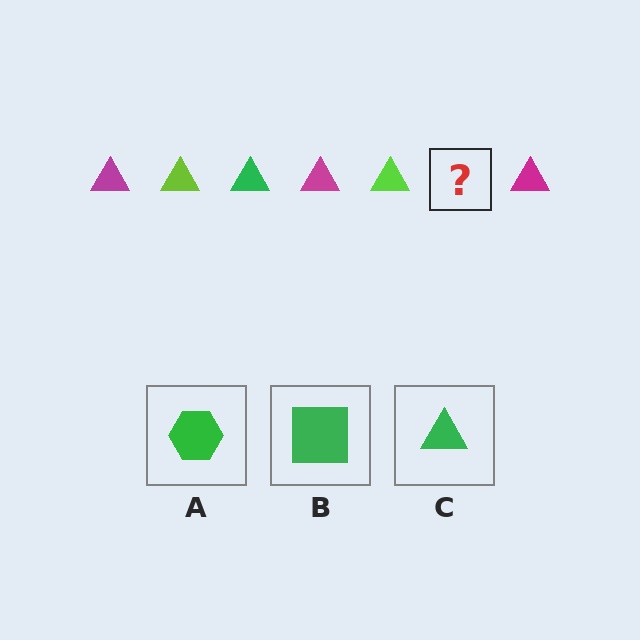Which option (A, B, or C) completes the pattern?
C.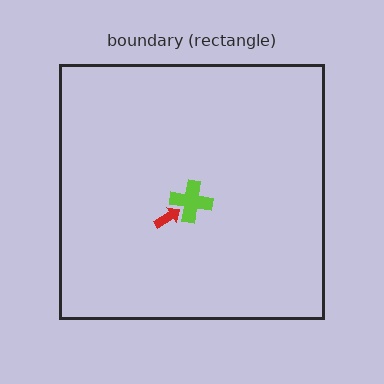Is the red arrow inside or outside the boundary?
Inside.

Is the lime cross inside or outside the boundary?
Inside.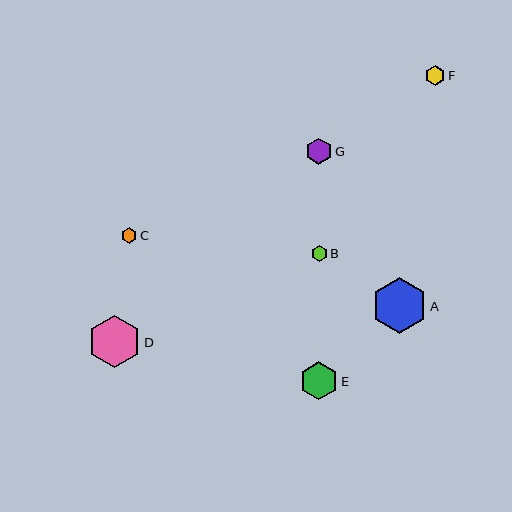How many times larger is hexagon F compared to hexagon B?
Hexagon F is approximately 1.2 times the size of hexagon B.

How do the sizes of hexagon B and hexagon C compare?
Hexagon B and hexagon C are approximately the same size.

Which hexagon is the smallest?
Hexagon C is the smallest with a size of approximately 15 pixels.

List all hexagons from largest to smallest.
From largest to smallest: A, D, E, G, F, B, C.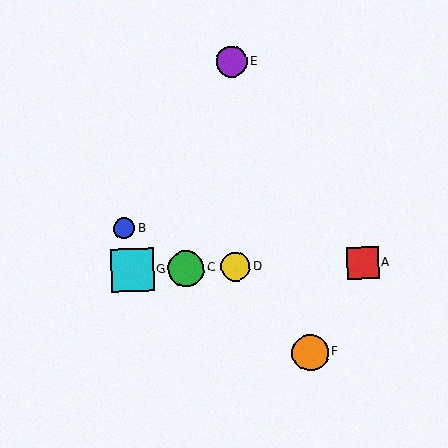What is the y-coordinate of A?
Object A is at y≈263.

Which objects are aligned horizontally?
Objects A, C, D, G are aligned horizontally.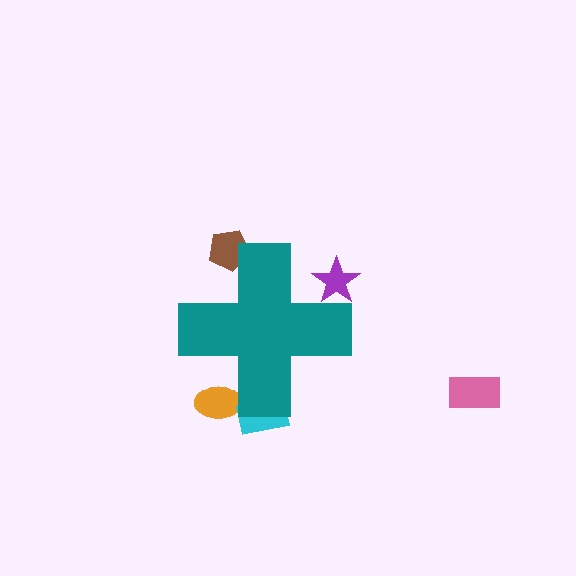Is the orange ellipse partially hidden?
Yes, the orange ellipse is partially hidden behind the teal cross.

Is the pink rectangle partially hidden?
No, the pink rectangle is fully visible.